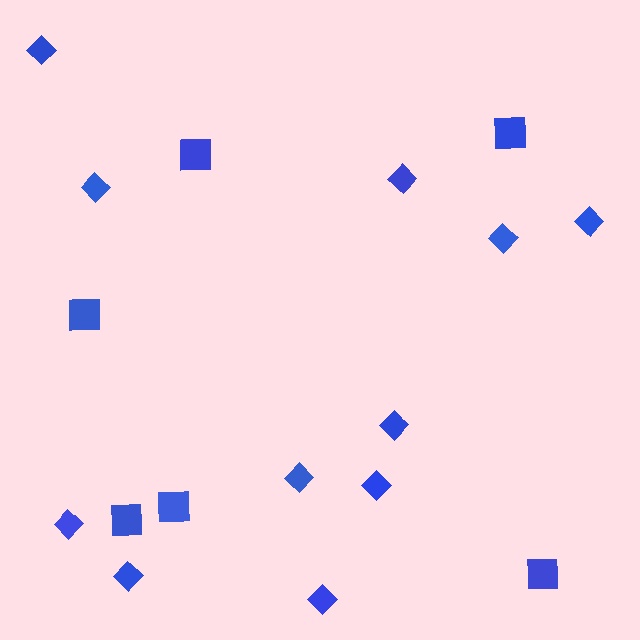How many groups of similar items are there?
There are 2 groups: one group of squares (6) and one group of diamonds (11).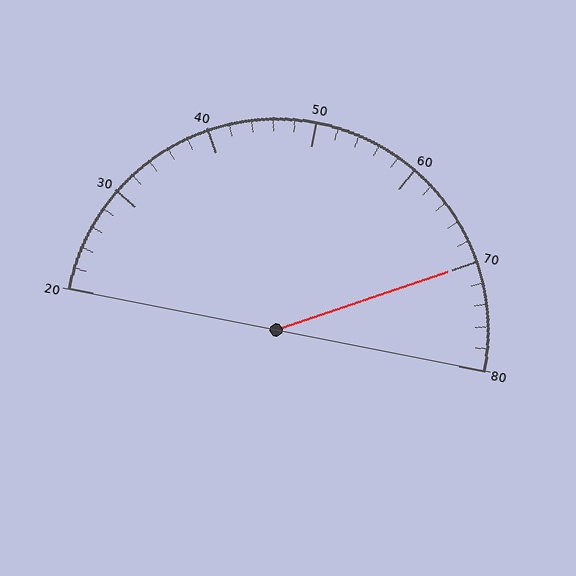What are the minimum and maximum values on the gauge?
The gauge ranges from 20 to 80.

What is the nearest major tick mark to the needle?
The nearest major tick mark is 70.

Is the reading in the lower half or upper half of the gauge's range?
The reading is in the upper half of the range (20 to 80).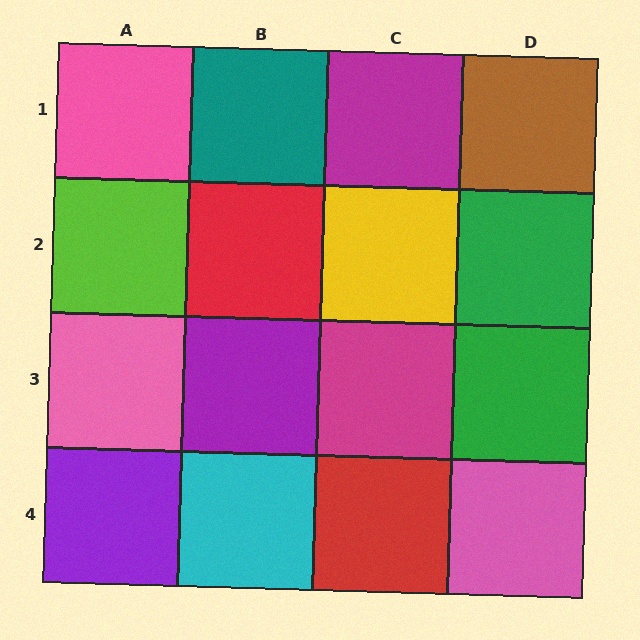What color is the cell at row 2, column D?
Green.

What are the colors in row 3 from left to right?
Pink, purple, magenta, green.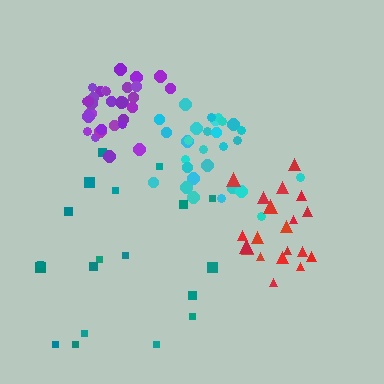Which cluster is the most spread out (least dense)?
Teal.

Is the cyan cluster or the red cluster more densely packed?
Cyan.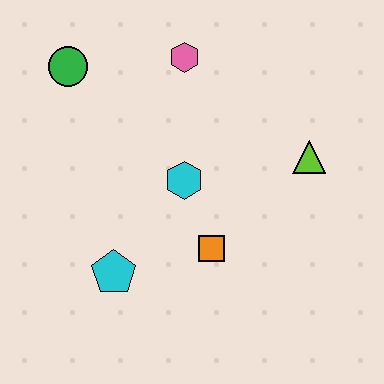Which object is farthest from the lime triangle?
The green circle is farthest from the lime triangle.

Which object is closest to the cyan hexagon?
The orange square is closest to the cyan hexagon.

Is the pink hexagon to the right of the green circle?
Yes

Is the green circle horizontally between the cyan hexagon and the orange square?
No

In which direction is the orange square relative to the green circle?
The orange square is below the green circle.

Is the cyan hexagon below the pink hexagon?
Yes